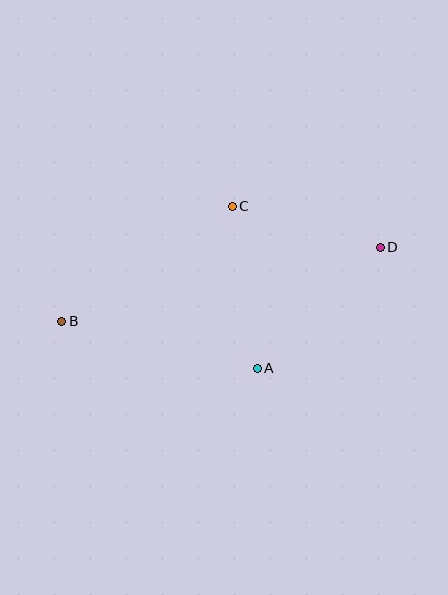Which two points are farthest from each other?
Points B and D are farthest from each other.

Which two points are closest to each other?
Points C and D are closest to each other.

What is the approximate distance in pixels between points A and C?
The distance between A and C is approximately 164 pixels.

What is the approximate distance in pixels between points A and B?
The distance between A and B is approximately 201 pixels.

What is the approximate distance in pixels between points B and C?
The distance between B and C is approximately 206 pixels.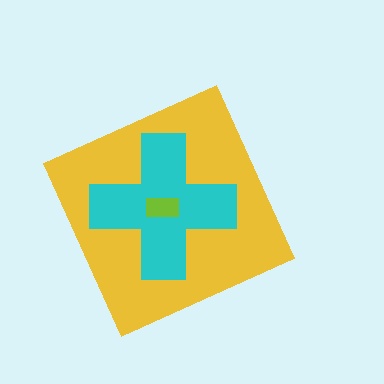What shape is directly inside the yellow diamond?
The cyan cross.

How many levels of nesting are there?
3.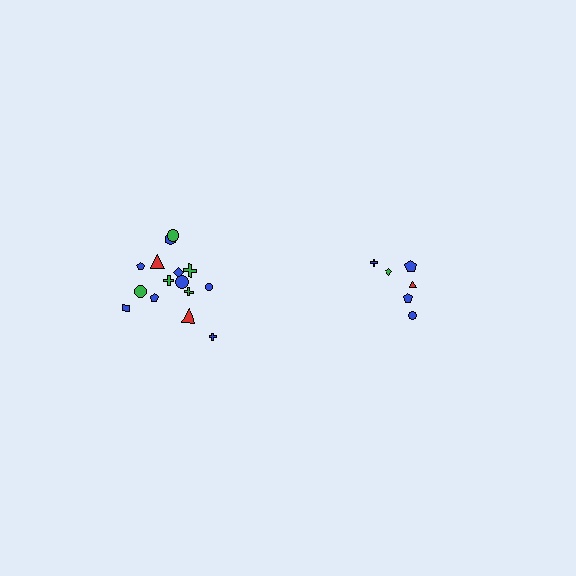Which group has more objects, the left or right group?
The left group.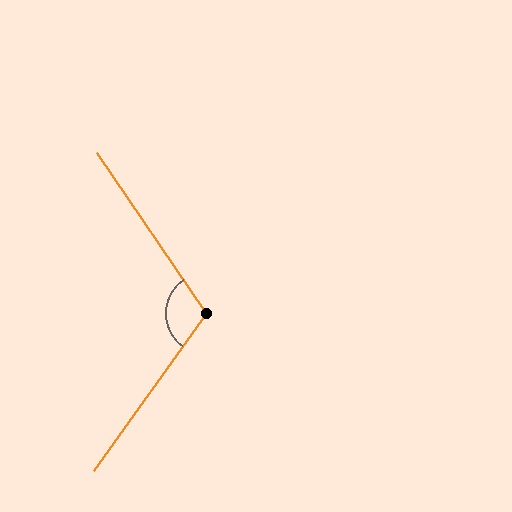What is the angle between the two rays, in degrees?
Approximately 110 degrees.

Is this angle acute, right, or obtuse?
It is obtuse.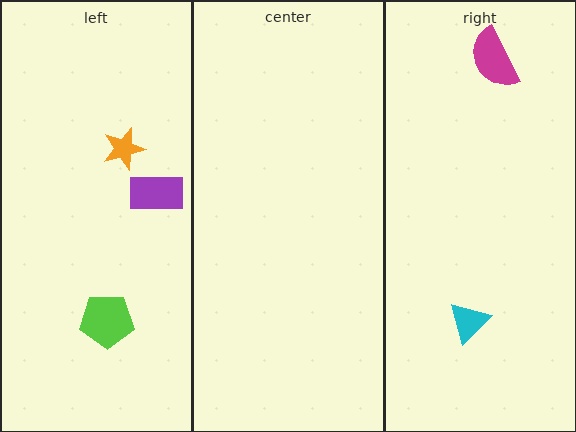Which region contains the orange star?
The left region.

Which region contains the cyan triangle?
The right region.